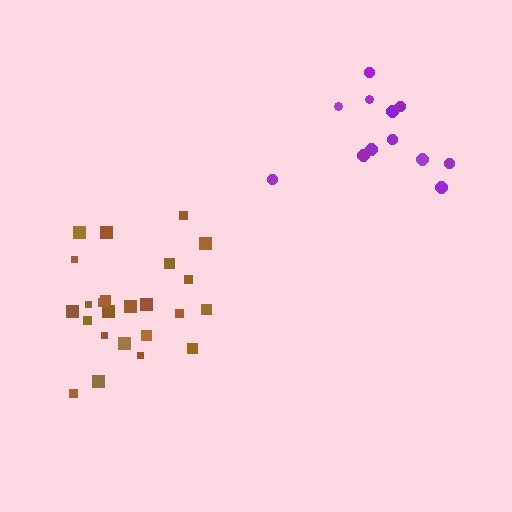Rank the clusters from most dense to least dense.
brown, purple.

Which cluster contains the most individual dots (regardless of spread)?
Brown (24).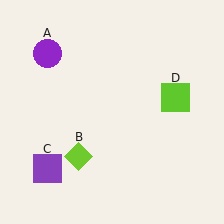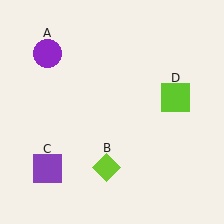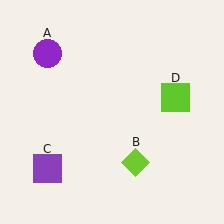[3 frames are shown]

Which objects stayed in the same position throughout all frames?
Purple circle (object A) and purple square (object C) and lime square (object D) remained stationary.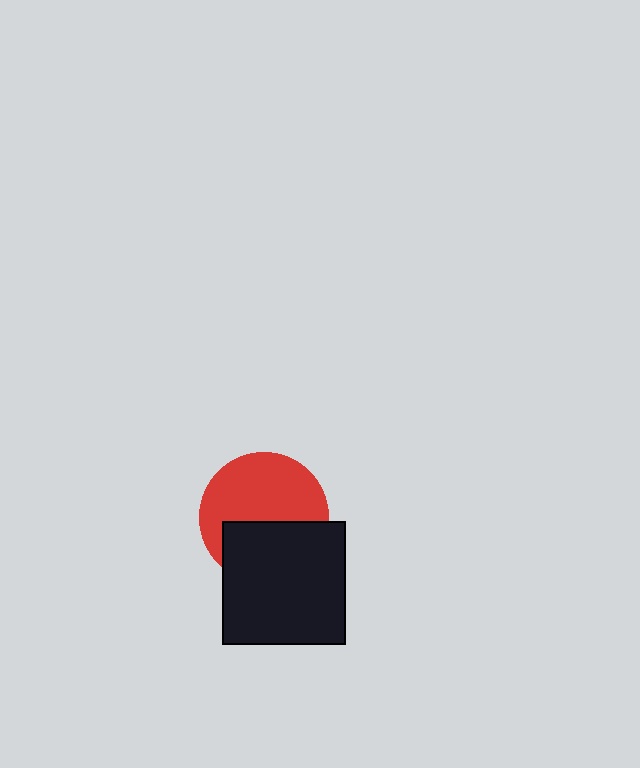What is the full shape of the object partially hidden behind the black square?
The partially hidden object is a red circle.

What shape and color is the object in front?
The object in front is a black square.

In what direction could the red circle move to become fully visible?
The red circle could move up. That would shift it out from behind the black square entirely.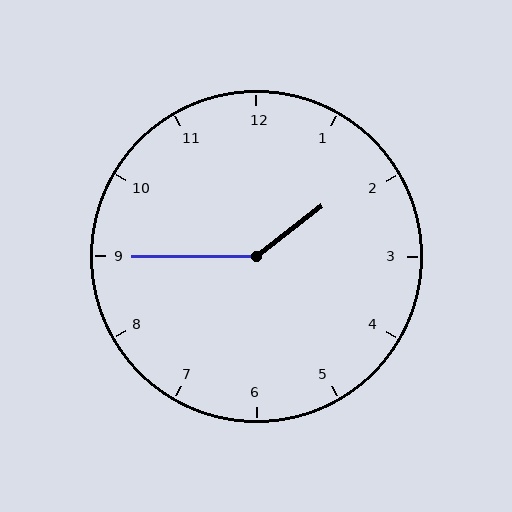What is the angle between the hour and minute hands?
Approximately 142 degrees.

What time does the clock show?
1:45.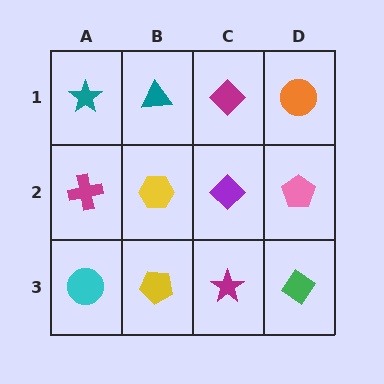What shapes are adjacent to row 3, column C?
A purple diamond (row 2, column C), a yellow pentagon (row 3, column B), a green diamond (row 3, column D).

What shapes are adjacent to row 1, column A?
A magenta cross (row 2, column A), a teal triangle (row 1, column B).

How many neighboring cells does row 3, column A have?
2.